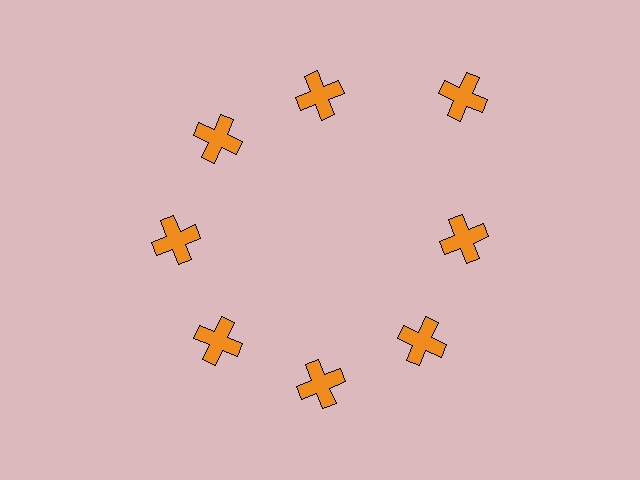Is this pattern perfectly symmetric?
No. The 8 orange crosses are arranged in a ring, but one element near the 2 o'clock position is pushed outward from the center, breaking the 8-fold rotational symmetry.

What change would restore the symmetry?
The symmetry would be restored by moving it inward, back onto the ring so that all 8 crosses sit at equal angles and equal distance from the center.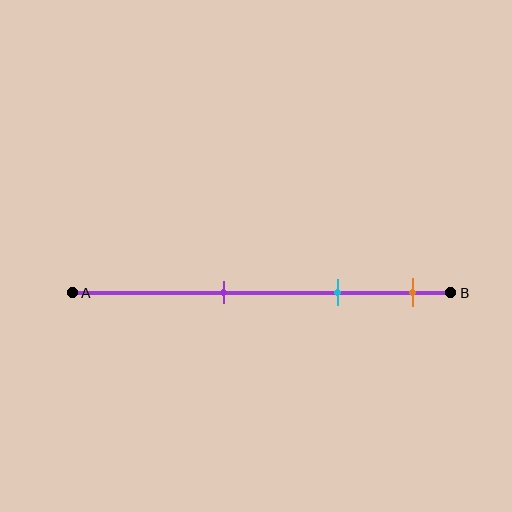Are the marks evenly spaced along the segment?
Yes, the marks are approximately evenly spaced.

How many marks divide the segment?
There are 3 marks dividing the segment.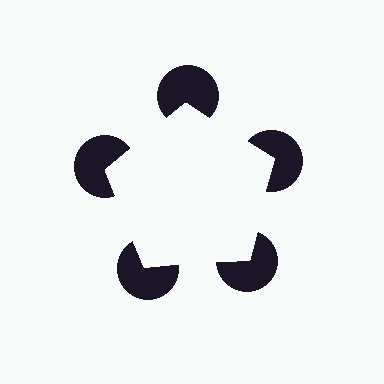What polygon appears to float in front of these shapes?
An illusory pentagon — its edges are inferred from the aligned wedge cuts in the pac-man discs, not physically drawn.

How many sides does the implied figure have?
5 sides.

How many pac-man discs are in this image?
There are 5 — one at each vertex of the illusory pentagon.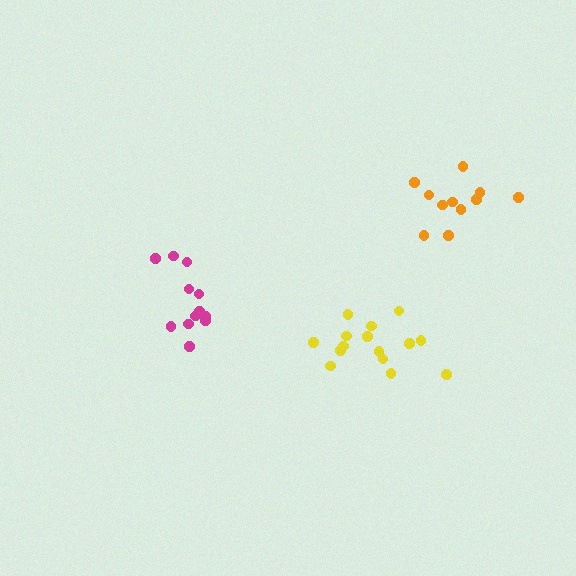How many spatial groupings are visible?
There are 3 spatial groupings.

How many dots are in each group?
Group 1: 11 dots, Group 2: 12 dots, Group 3: 15 dots (38 total).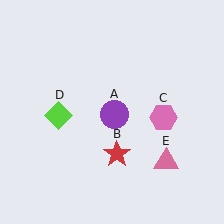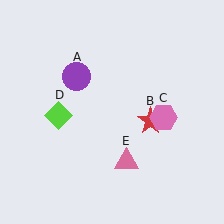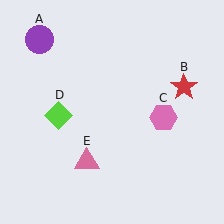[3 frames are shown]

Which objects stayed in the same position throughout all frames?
Pink hexagon (object C) and lime diamond (object D) remained stationary.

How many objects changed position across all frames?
3 objects changed position: purple circle (object A), red star (object B), pink triangle (object E).